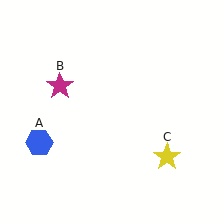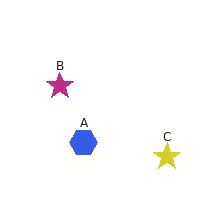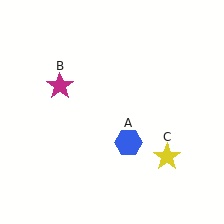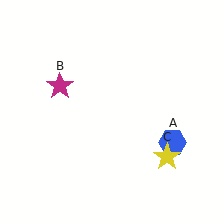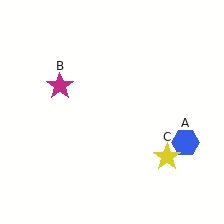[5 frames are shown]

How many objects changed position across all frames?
1 object changed position: blue hexagon (object A).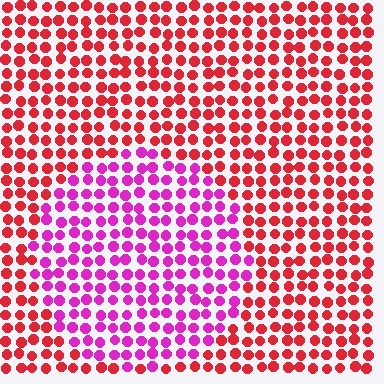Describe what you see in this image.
The image is filled with small red elements in a uniform arrangement. A circle-shaped region is visible where the elements are tinted to a slightly different hue, forming a subtle color boundary.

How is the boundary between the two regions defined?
The boundary is defined purely by a slight shift in hue (about 47 degrees). Spacing, size, and orientation are identical on both sides.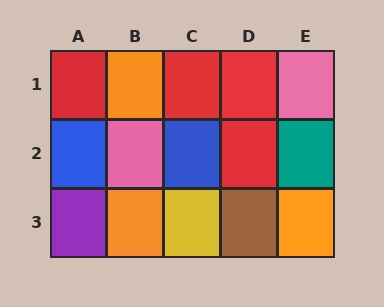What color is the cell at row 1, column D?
Red.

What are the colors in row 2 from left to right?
Blue, pink, blue, red, teal.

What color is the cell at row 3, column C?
Yellow.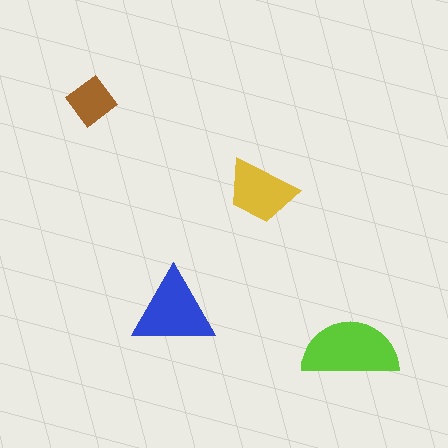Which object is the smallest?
The brown diamond.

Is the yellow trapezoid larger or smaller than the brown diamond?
Larger.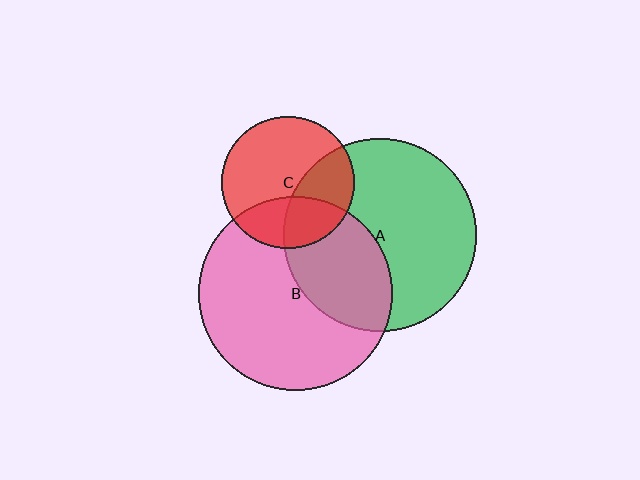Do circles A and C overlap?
Yes.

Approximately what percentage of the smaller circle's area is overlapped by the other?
Approximately 35%.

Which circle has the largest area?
Circle B (pink).